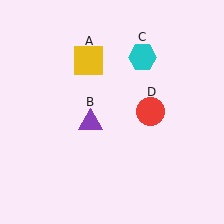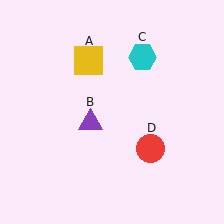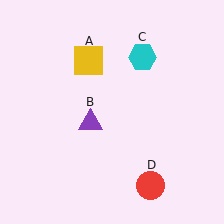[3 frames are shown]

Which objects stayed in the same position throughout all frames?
Yellow square (object A) and purple triangle (object B) and cyan hexagon (object C) remained stationary.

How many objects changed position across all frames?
1 object changed position: red circle (object D).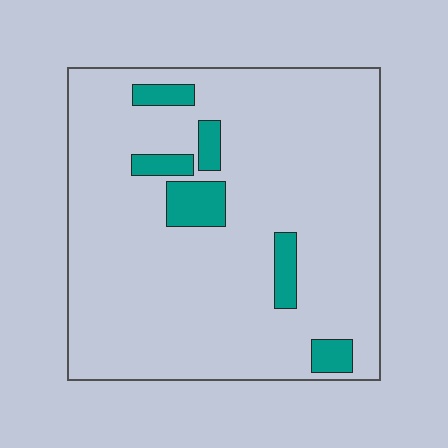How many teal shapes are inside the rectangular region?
6.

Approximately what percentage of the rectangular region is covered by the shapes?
Approximately 10%.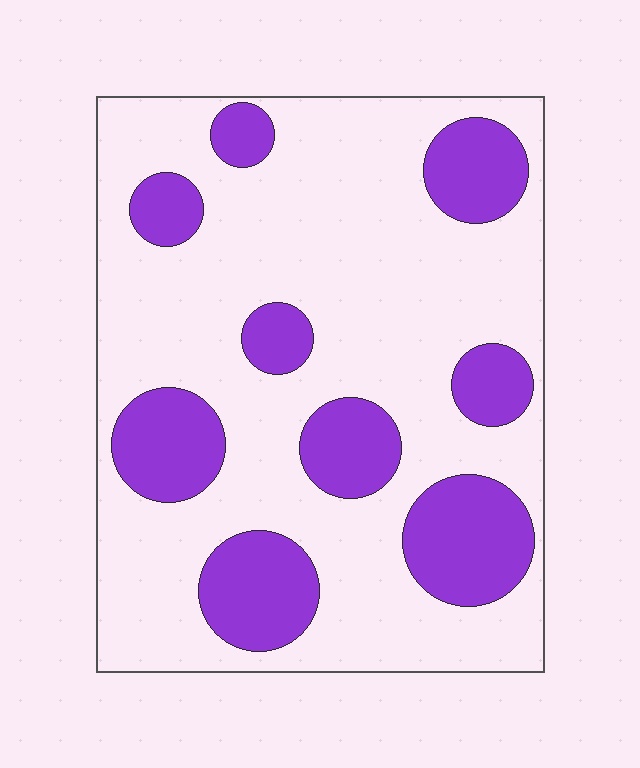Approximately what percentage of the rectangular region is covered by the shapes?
Approximately 25%.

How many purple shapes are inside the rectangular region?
9.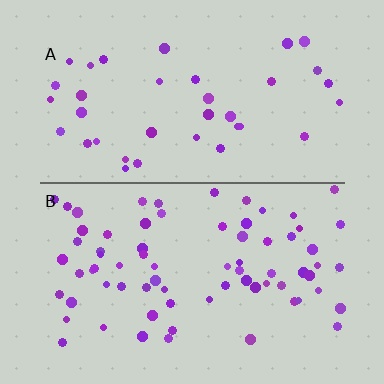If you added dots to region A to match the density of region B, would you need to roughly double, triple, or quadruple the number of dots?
Approximately double.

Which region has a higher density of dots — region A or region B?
B (the bottom).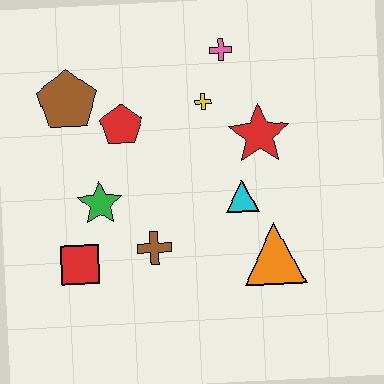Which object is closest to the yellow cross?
The pink cross is closest to the yellow cross.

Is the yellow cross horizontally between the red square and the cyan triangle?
Yes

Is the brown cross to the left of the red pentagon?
No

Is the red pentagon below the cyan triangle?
No